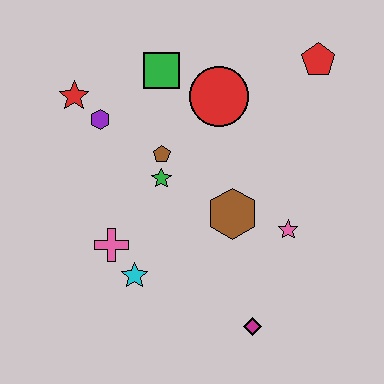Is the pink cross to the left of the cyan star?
Yes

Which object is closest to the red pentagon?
The red circle is closest to the red pentagon.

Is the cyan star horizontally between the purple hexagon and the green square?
Yes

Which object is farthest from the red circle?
The magenta diamond is farthest from the red circle.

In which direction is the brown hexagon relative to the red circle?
The brown hexagon is below the red circle.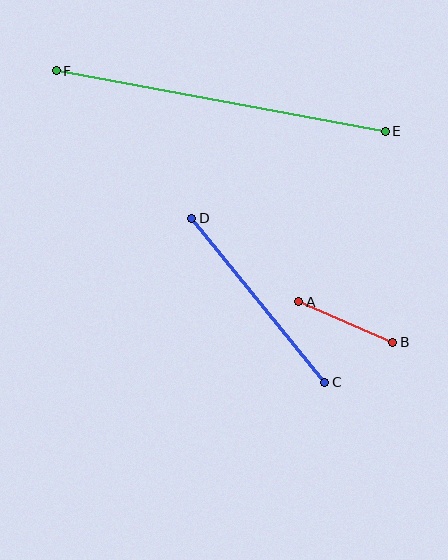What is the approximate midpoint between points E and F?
The midpoint is at approximately (221, 101) pixels.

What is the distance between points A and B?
The distance is approximately 102 pixels.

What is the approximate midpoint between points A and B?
The midpoint is at approximately (346, 322) pixels.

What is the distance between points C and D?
The distance is approximately 211 pixels.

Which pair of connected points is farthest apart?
Points E and F are farthest apart.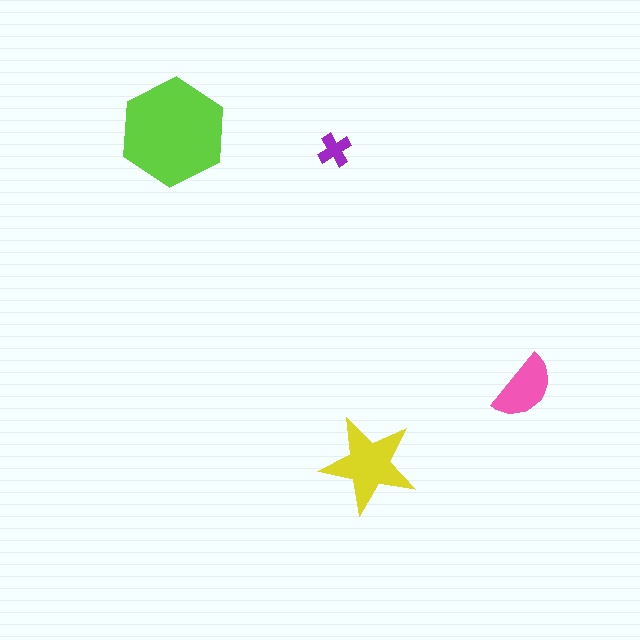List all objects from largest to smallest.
The lime hexagon, the yellow star, the pink semicircle, the purple cross.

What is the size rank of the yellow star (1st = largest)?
2nd.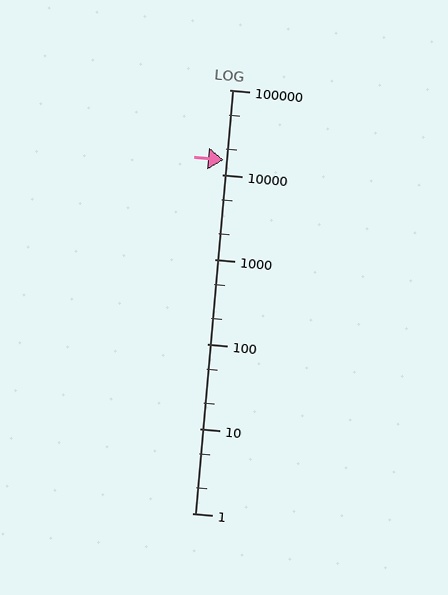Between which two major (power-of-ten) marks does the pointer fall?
The pointer is between 10000 and 100000.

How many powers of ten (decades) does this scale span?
The scale spans 5 decades, from 1 to 100000.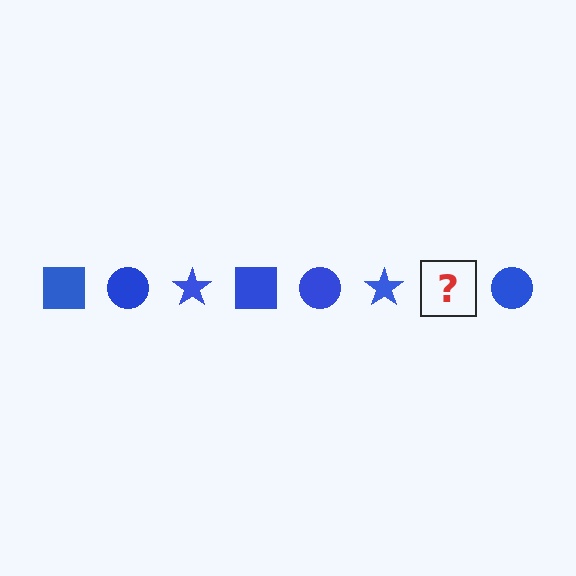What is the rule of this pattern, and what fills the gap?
The rule is that the pattern cycles through square, circle, star shapes in blue. The gap should be filled with a blue square.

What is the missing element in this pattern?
The missing element is a blue square.